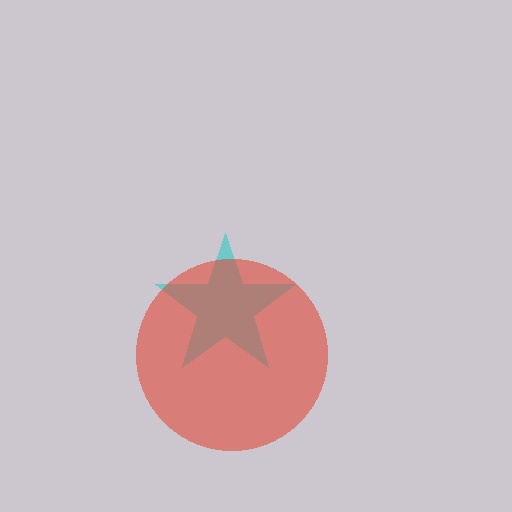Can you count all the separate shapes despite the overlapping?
Yes, there are 2 separate shapes.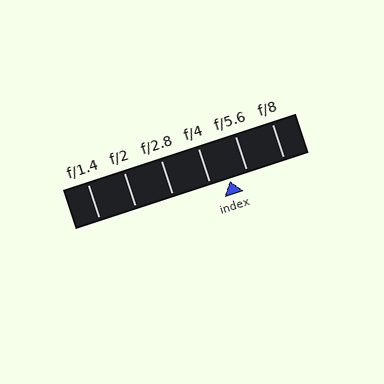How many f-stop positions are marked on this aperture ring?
There are 6 f-stop positions marked.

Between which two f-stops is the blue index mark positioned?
The index mark is between f/4 and f/5.6.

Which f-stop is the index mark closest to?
The index mark is closest to f/5.6.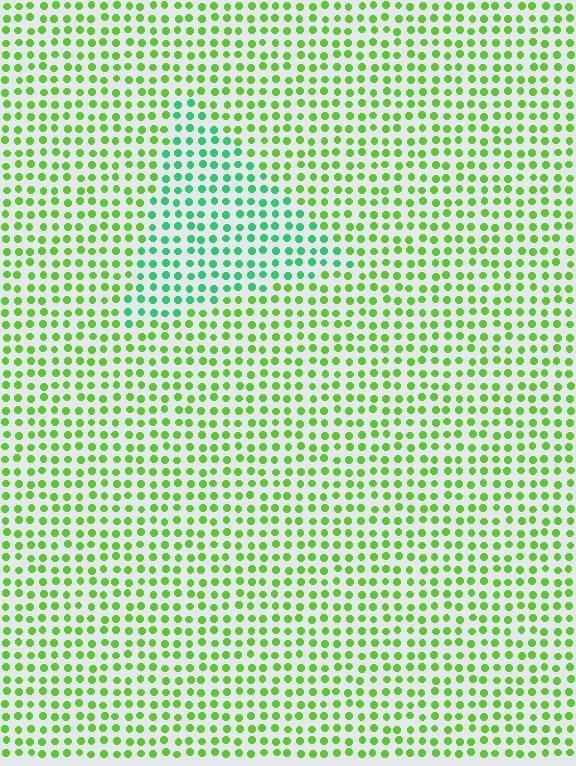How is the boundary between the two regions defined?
The boundary is defined purely by a slight shift in hue (about 43 degrees). Spacing, size, and orientation are identical on both sides.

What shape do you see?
I see a triangle.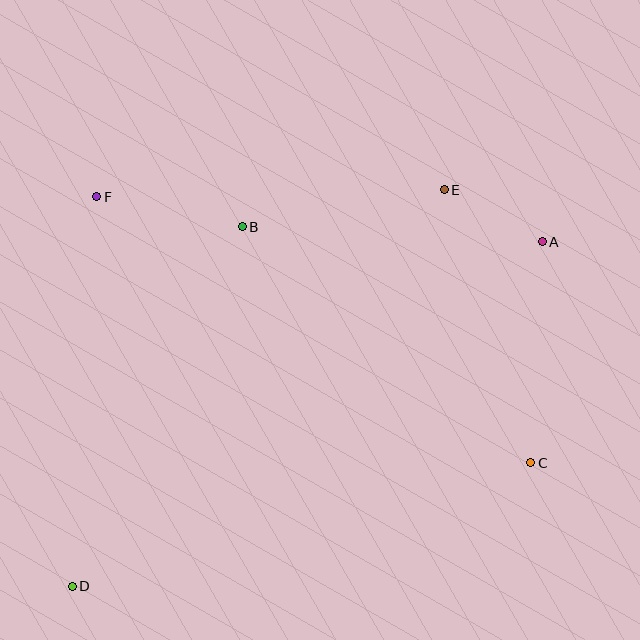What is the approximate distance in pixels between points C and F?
The distance between C and F is approximately 509 pixels.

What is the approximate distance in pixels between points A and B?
The distance between A and B is approximately 301 pixels.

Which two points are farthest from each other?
Points A and D are farthest from each other.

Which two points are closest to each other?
Points A and E are closest to each other.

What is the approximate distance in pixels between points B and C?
The distance between B and C is approximately 373 pixels.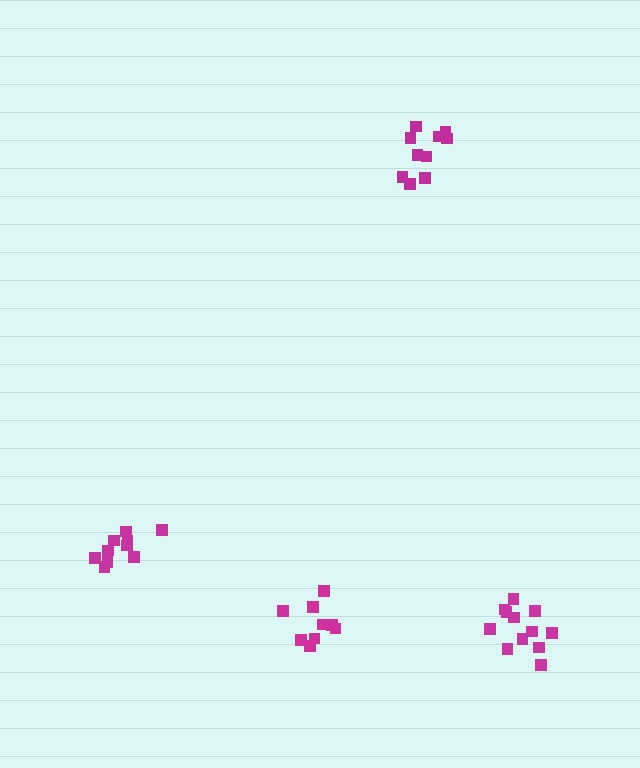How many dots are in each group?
Group 1: 12 dots, Group 2: 9 dots, Group 3: 10 dots, Group 4: 11 dots (42 total).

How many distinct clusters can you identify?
There are 4 distinct clusters.